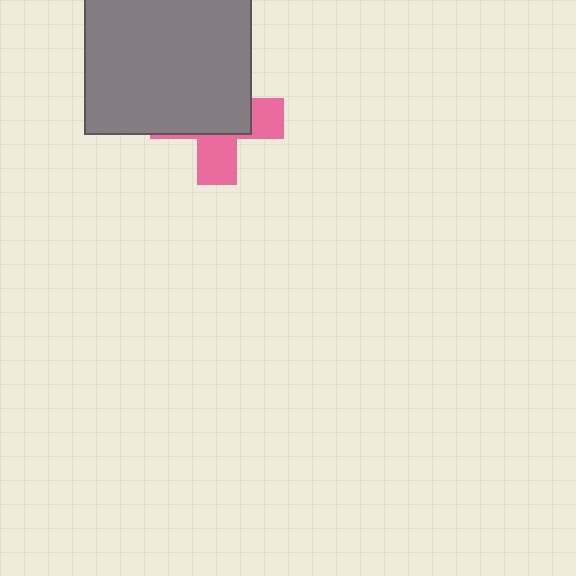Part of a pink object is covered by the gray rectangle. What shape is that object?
It is a cross.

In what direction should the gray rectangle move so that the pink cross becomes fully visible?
The gray rectangle should move up. That is the shortest direction to clear the overlap and leave the pink cross fully visible.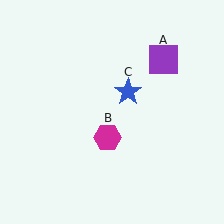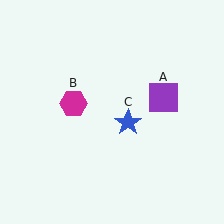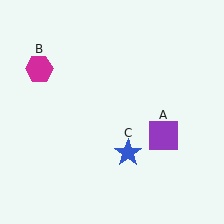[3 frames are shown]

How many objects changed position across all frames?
3 objects changed position: purple square (object A), magenta hexagon (object B), blue star (object C).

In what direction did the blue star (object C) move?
The blue star (object C) moved down.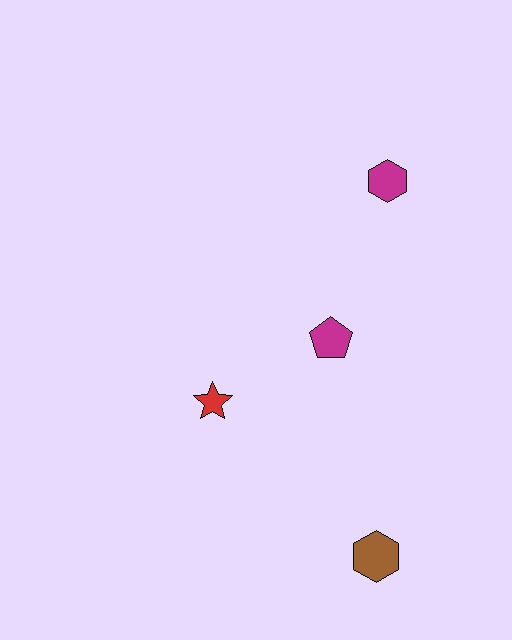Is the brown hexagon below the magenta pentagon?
Yes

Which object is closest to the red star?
The magenta pentagon is closest to the red star.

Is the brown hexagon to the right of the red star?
Yes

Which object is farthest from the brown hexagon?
The magenta hexagon is farthest from the brown hexagon.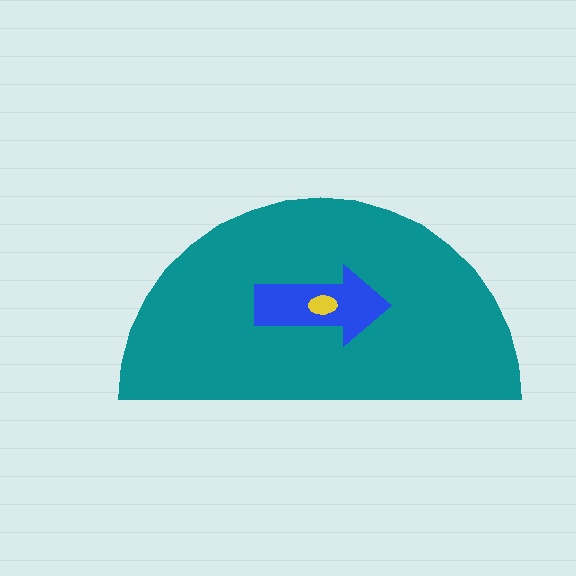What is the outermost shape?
The teal semicircle.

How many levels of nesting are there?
3.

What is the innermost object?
The yellow ellipse.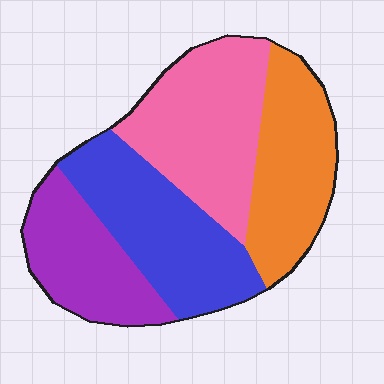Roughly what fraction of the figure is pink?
Pink takes up about one quarter (1/4) of the figure.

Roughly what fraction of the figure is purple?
Purple covers roughly 20% of the figure.